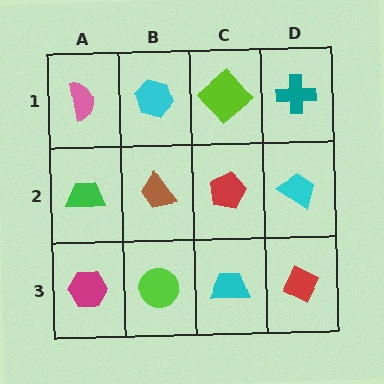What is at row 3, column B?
A lime circle.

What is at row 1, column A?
A pink semicircle.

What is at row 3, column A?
A magenta hexagon.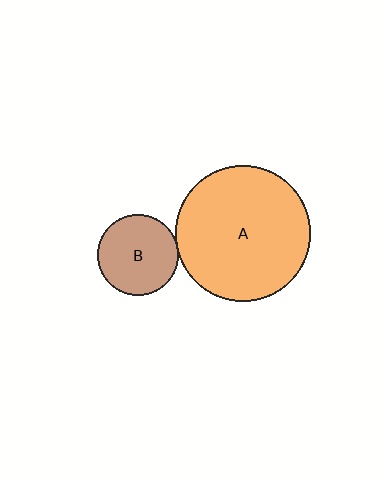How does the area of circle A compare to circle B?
Approximately 2.8 times.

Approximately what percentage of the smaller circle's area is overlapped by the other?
Approximately 5%.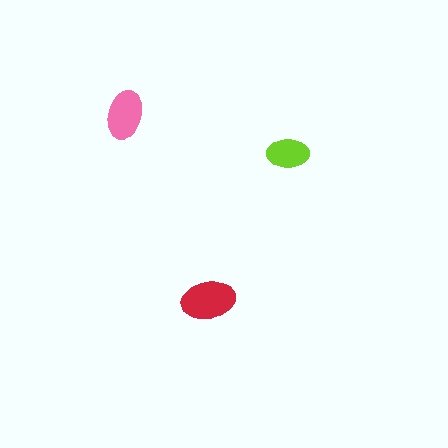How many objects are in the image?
There are 3 objects in the image.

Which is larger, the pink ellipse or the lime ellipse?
The pink one.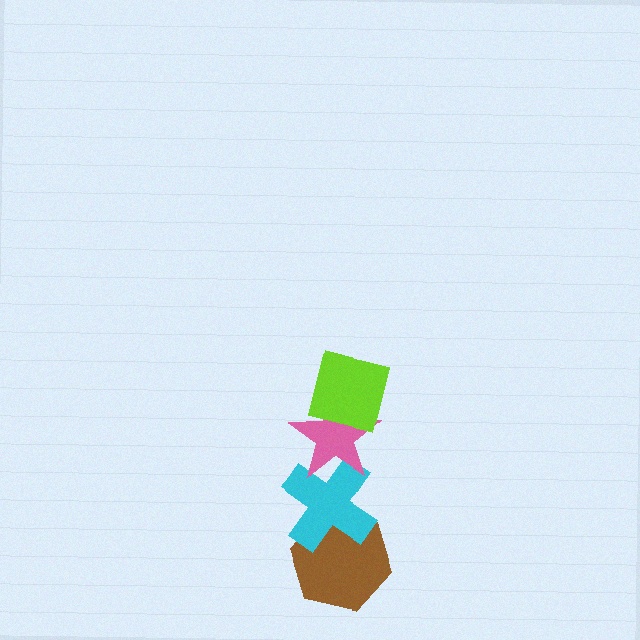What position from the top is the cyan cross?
The cyan cross is 3rd from the top.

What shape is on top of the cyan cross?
The pink star is on top of the cyan cross.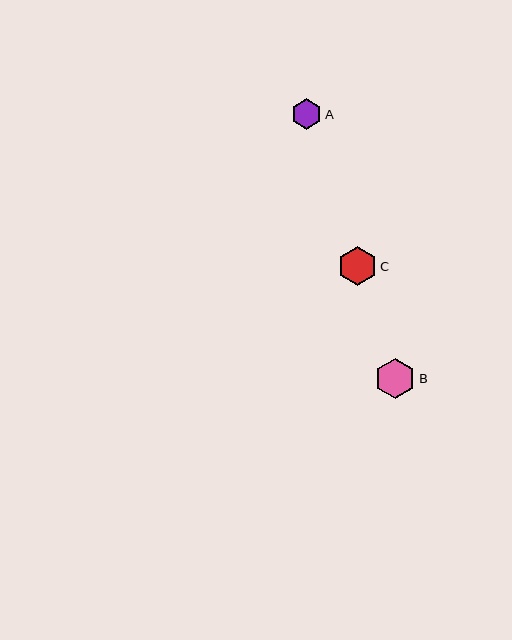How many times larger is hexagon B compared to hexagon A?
Hexagon B is approximately 1.3 times the size of hexagon A.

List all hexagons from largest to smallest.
From largest to smallest: B, C, A.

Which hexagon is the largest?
Hexagon B is the largest with a size of approximately 41 pixels.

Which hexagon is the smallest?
Hexagon A is the smallest with a size of approximately 31 pixels.